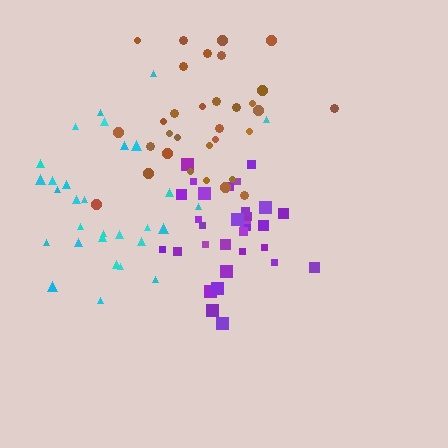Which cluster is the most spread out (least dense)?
Cyan.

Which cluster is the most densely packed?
Purple.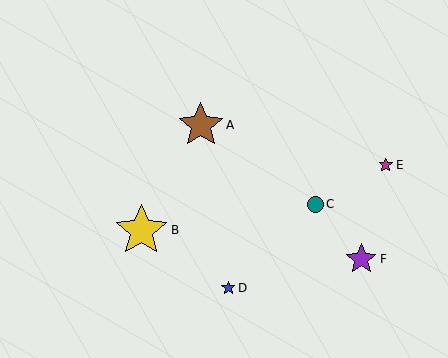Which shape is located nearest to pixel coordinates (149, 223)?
The yellow star (labeled B) at (141, 230) is nearest to that location.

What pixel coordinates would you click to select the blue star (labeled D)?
Click at (228, 288) to select the blue star D.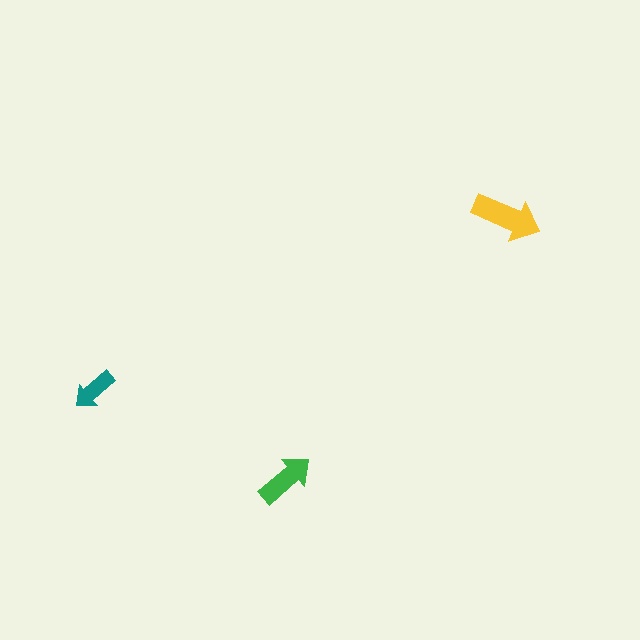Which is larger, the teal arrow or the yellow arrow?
The yellow one.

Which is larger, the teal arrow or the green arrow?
The green one.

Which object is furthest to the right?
The yellow arrow is rightmost.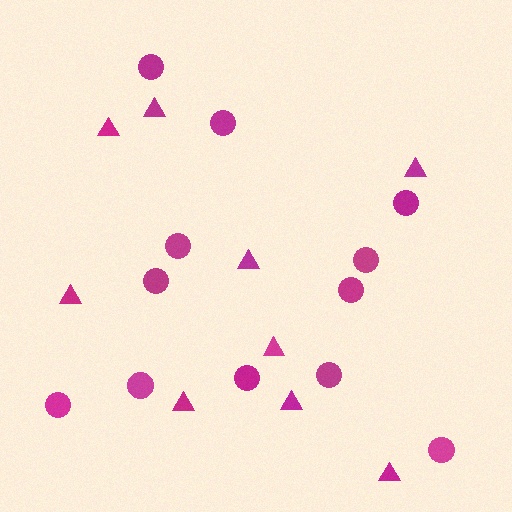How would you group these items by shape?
There are 2 groups: one group of triangles (9) and one group of circles (12).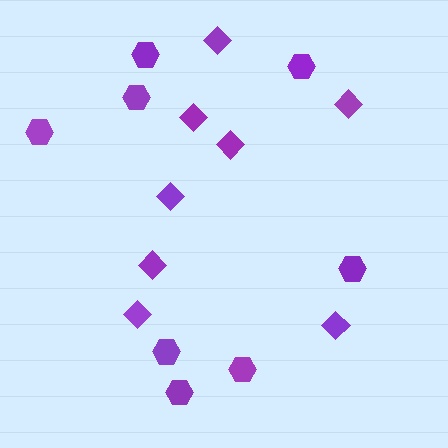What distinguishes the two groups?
There are 2 groups: one group of hexagons (8) and one group of diamonds (8).